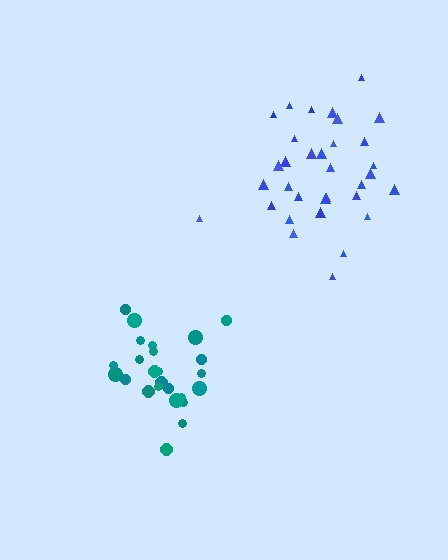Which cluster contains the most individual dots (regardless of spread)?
Blue (33).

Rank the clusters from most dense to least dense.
teal, blue.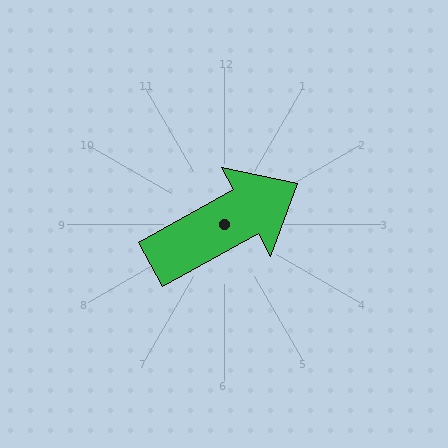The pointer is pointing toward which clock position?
Roughly 2 o'clock.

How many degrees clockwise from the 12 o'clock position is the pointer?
Approximately 61 degrees.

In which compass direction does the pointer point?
Northeast.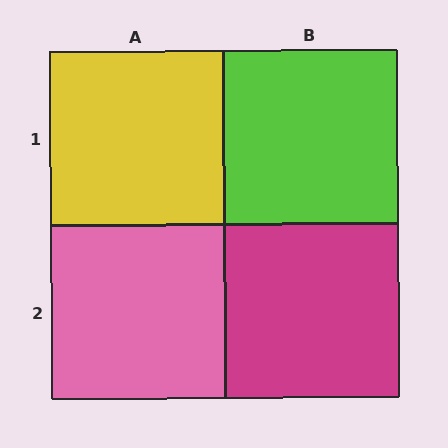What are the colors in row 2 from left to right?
Pink, magenta.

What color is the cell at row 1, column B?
Lime.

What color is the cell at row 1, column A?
Yellow.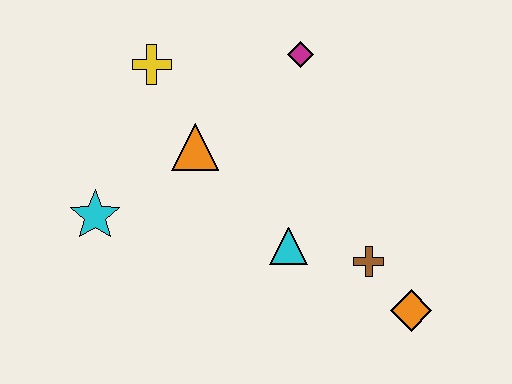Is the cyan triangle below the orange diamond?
No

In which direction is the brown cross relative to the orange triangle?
The brown cross is to the right of the orange triangle.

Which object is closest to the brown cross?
The orange diamond is closest to the brown cross.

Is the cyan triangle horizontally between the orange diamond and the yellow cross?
Yes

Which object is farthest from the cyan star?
The orange diamond is farthest from the cyan star.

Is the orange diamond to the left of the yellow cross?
No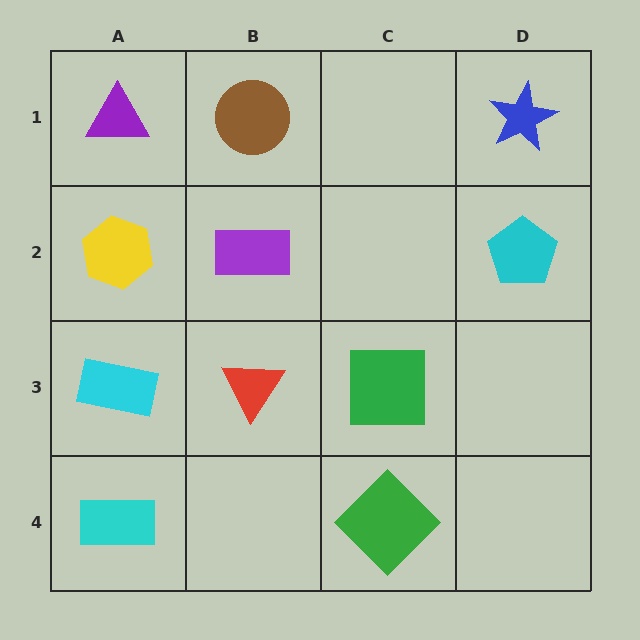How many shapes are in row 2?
3 shapes.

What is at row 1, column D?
A blue star.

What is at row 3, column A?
A cyan rectangle.